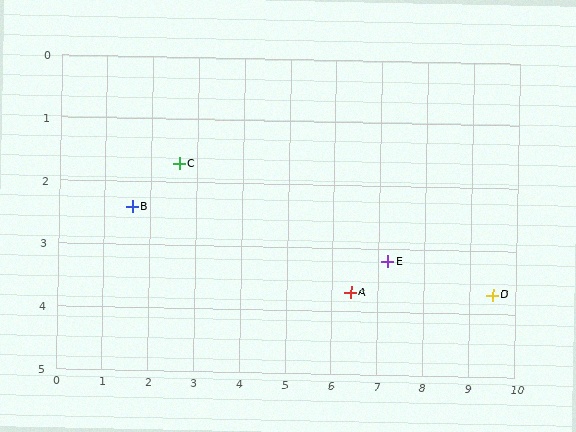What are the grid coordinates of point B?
Point B is at approximately (1.6, 2.4).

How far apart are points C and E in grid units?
Points C and E are about 4.8 grid units apart.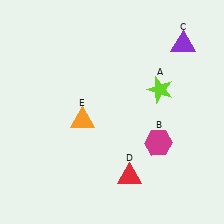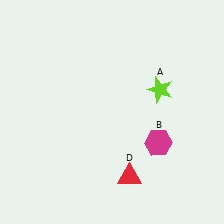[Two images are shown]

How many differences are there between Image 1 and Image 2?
There are 2 differences between the two images.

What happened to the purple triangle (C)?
The purple triangle (C) was removed in Image 2. It was in the top-right area of Image 1.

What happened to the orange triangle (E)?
The orange triangle (E) was removed in Image 2. It was in the bottom-left area of Image 1.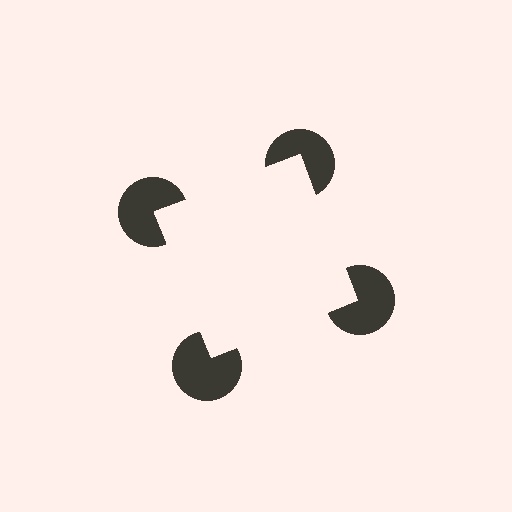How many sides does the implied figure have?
4 sides.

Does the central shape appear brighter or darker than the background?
It typically appears slightly brighter than the background, even though no actual brightness change is drawn.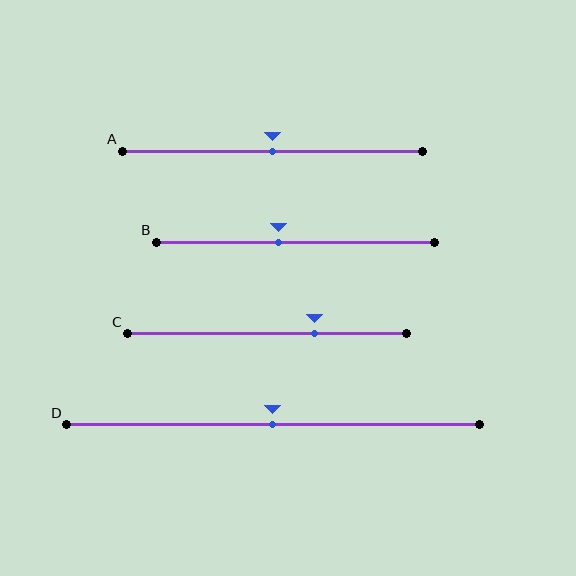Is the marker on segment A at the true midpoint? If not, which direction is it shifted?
Yes, the marker on segment A is at the true midpoint.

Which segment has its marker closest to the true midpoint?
Segment A has its marker closest to the true midpoint.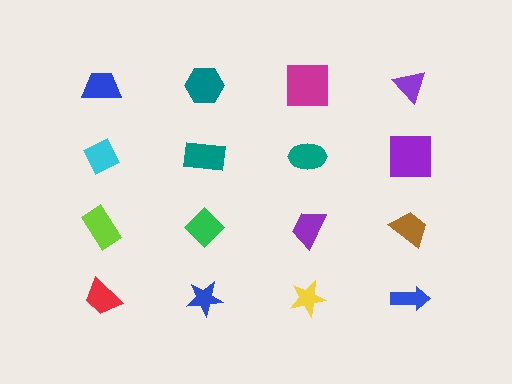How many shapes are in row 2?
4 shapes.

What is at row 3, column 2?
A green diamond.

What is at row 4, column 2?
A blue star.